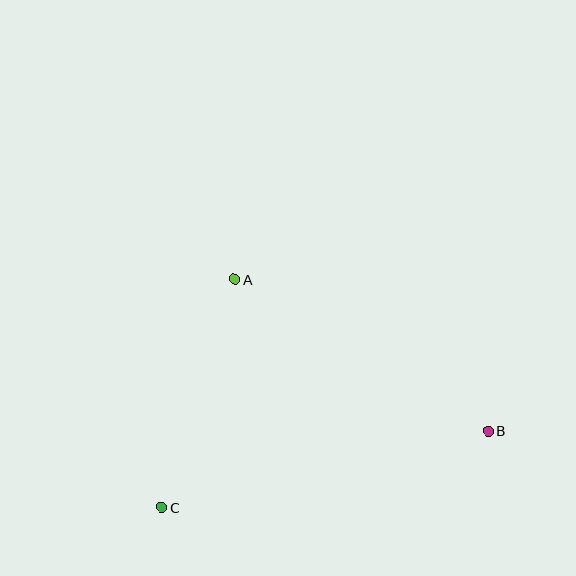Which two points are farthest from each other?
Points B and C are farthest from each other.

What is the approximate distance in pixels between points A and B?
The distance between A and B is approximately 295 pixels.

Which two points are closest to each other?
Points A and C are closest to each other.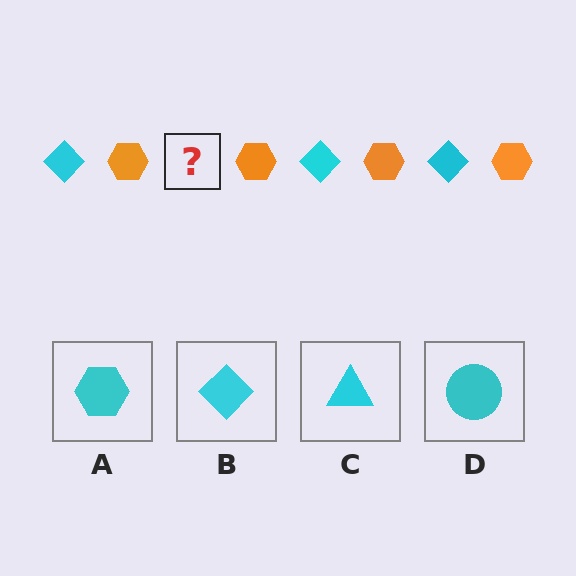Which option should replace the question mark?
Option B.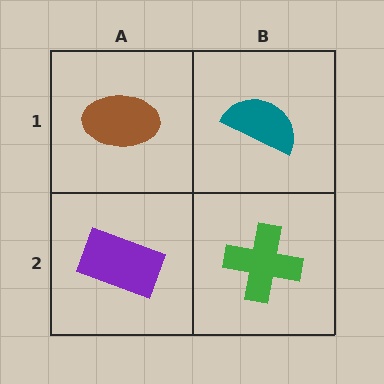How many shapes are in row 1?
2 shapes.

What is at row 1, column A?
A brown ellipse.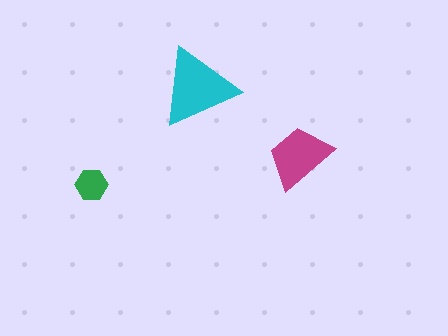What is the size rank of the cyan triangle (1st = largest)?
1st.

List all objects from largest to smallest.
The cyan triangle, the magenta trapezoid, the green hexagon.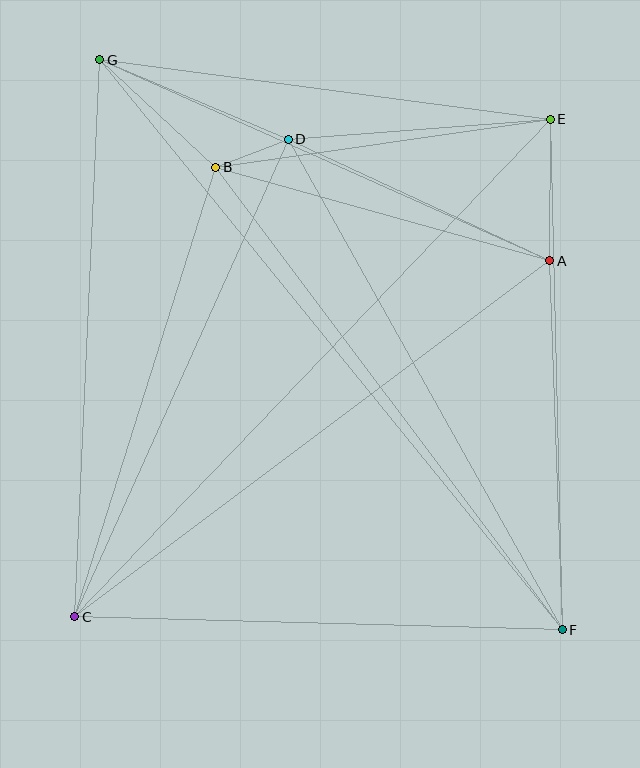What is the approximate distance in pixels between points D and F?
The distance between D and F is approximately 562 pixels.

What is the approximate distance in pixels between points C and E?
The distance between C and E is approximately 688 pixels.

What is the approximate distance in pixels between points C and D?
The distance between C and D is approximately 523 pixels.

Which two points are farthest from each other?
Points F and G are farthest from each other.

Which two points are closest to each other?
Points B and D are closest to each other.